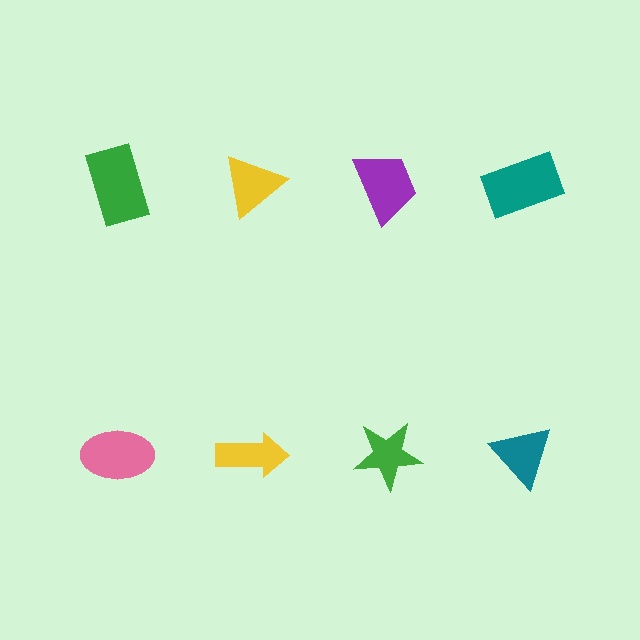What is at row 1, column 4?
A teal rectangle.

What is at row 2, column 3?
A green star.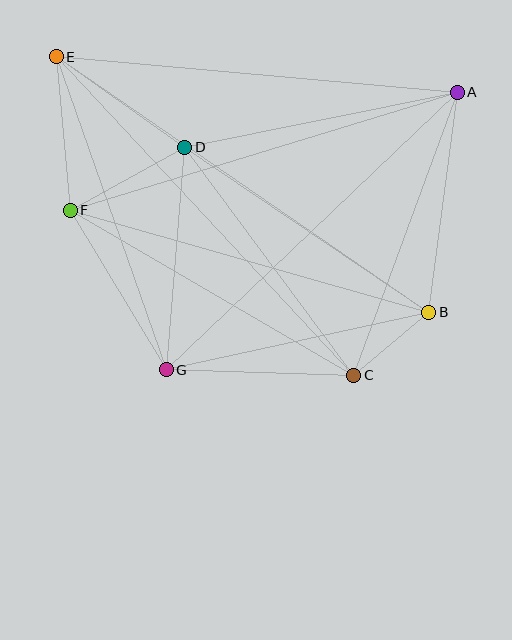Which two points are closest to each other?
Points B and C are closest to each other.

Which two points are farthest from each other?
Points B and E are farthest from each other.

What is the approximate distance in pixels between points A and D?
The distance between A and D is approximately 278 pixels.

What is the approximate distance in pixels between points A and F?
The distance between A and F is approximately 404 pixels.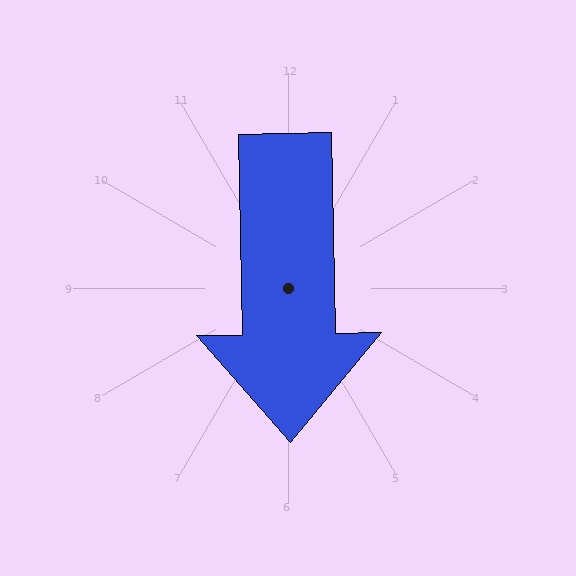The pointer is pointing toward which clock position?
Roughly 6 o'clock.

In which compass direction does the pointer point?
South.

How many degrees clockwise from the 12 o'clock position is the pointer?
Approximately 179 degrees.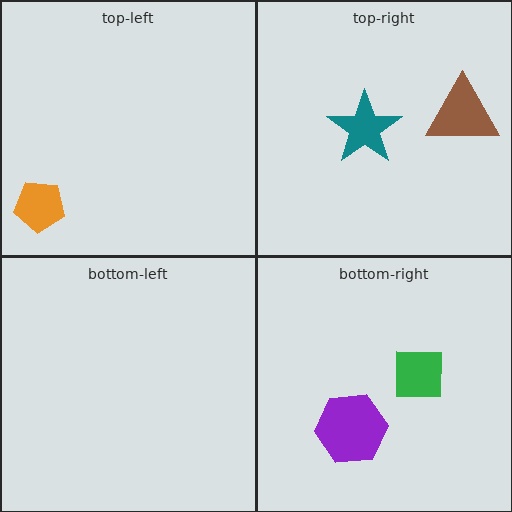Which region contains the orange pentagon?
The top-left region.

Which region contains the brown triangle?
The top-right region.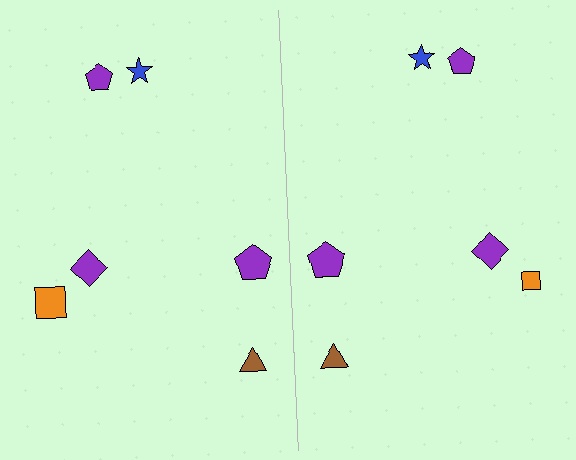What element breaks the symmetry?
The orange square on the right side has a different size than its mirror counterpart.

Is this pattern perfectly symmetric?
No, the pattern is not perfectly symmetric. The orange square on the right side has a different size than its mirror counterpart.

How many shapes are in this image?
There are 12 shapes in this image.